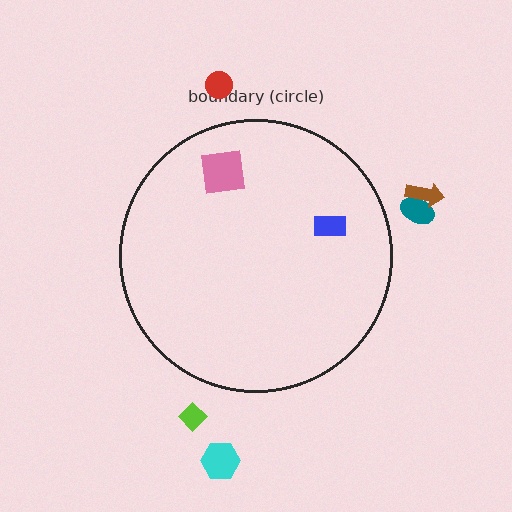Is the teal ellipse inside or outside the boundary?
Outside.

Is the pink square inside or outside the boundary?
Inside.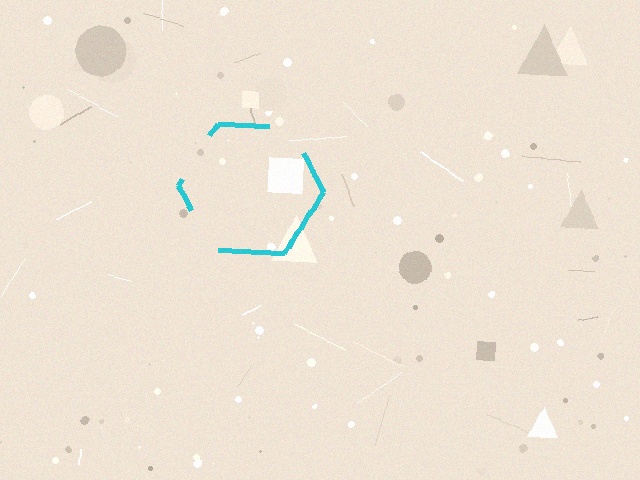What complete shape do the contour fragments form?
The contour fragments form a hexagon.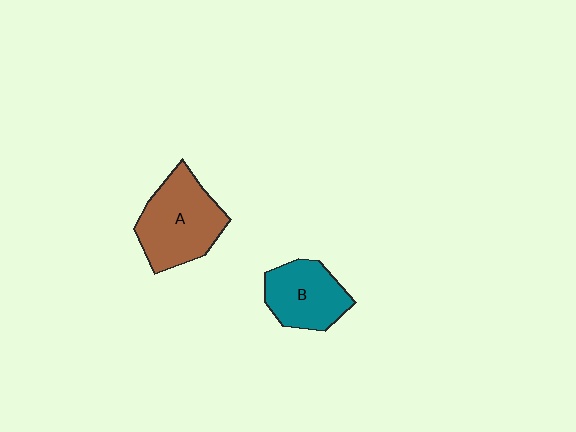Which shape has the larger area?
Shape A (brown).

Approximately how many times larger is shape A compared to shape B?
Approximately 1.3 times.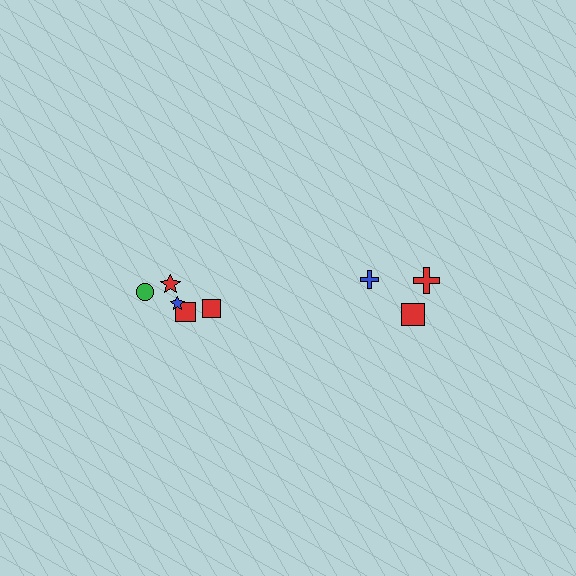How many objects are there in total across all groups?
There are 8 objects.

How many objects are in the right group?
There are 3 objects.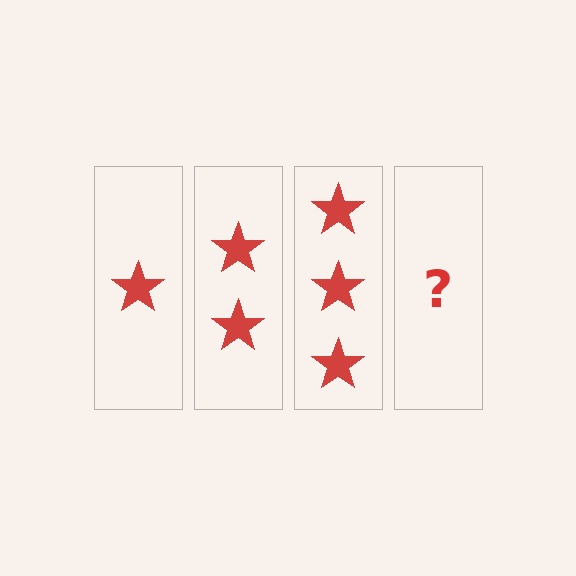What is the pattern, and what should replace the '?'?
The pattern is that each step adds one more star. The '?' should be 4 stars.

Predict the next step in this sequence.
The next step is 4 stars.